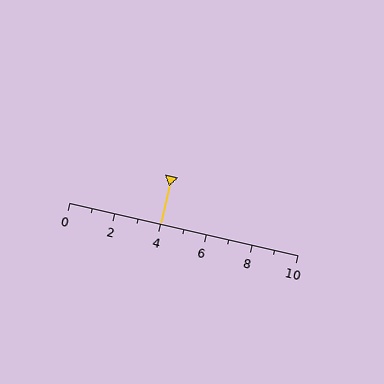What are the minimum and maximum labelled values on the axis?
The axis runs from 0 to 10.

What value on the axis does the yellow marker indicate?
The marker indicates approximately 4.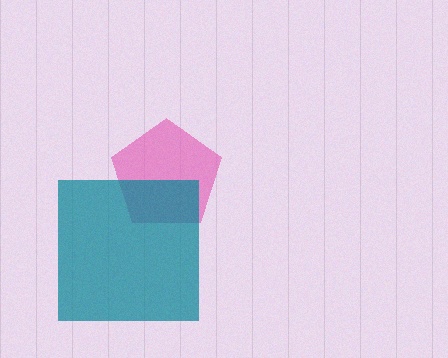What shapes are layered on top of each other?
The layered shapes are: a pink pentagon, a teal square.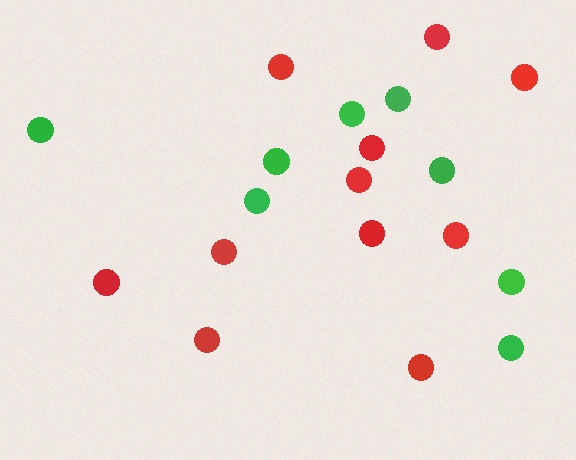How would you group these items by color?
There are 2 groups: one group of green circles (8) and one group of red circles (11).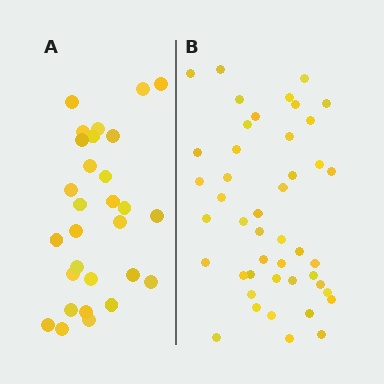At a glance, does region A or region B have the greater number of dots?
Region B (the right region) has more dots.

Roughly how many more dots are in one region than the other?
Region B has approximately 15 more dots than region A.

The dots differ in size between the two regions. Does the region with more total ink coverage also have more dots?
No. Region A has more total ink coverage because its dots are larger, but region B actually contains more individual dots. Total area can be misleading — the number of items is what matters here.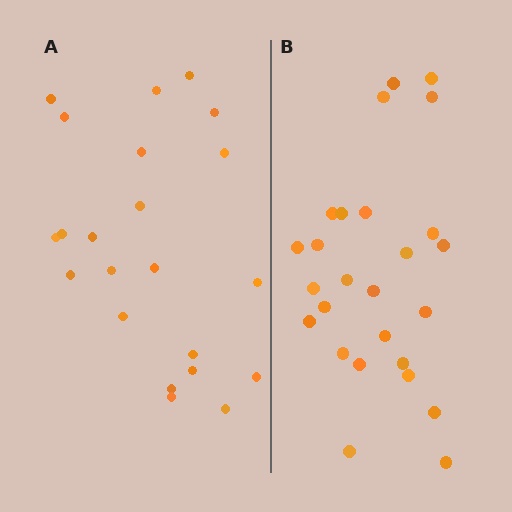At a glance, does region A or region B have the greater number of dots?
Region B (the right region) has more dots.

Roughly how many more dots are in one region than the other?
Region B has about 4 more dots than region A.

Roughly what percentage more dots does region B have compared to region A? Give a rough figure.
About 20% more.